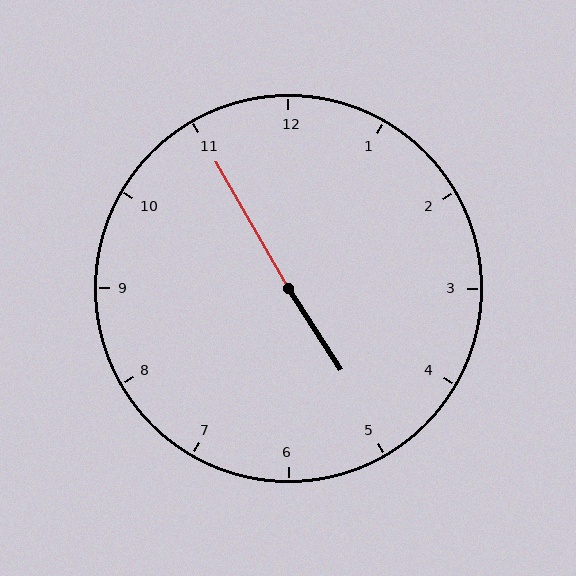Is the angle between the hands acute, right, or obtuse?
It is obtuse.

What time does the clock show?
4:55.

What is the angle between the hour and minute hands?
Approximately 178 degrees.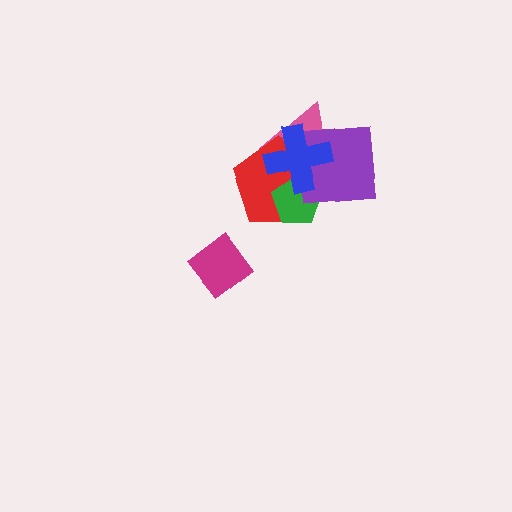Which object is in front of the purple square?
The blue cross is in front of the purple square.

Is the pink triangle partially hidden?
Yes, it is partially covered by another shape.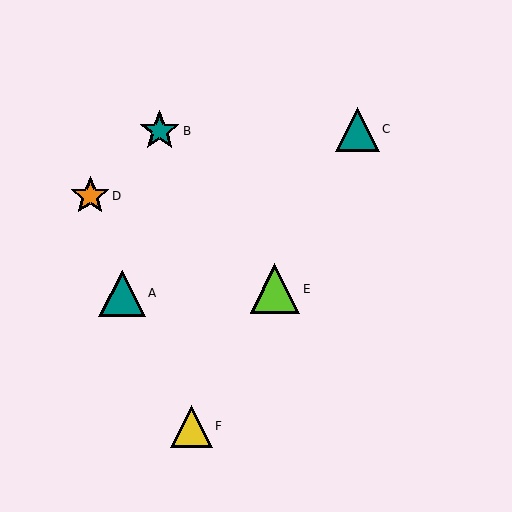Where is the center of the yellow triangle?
The center of the yellow triangle is at (192, 426).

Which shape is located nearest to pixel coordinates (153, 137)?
The teal star (labeled B) at (160, 131) is nearest to that location.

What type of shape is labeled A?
Shape A is a teal triangle.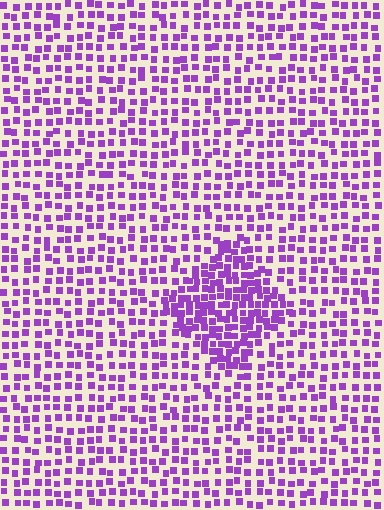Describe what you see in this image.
The image contains small purple elements arranged at two different densities. A diamond-shaped region is visible where the elements are more densely packed than the surrounding area.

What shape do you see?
I see a diamond.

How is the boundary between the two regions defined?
The boundary is defined by a change in element density (approximately 1.9x ratio). All elements are the same color, size, and shape.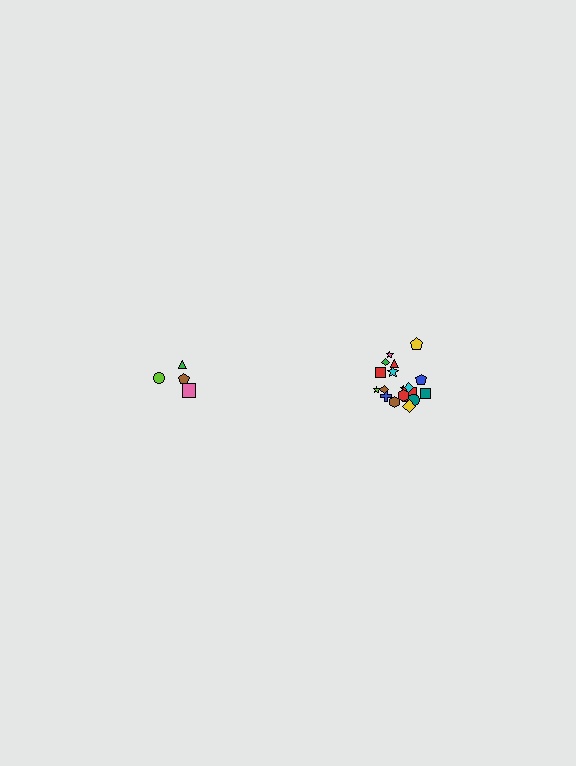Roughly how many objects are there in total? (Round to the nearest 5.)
Roughly 20 objects in total.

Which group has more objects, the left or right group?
The right group.